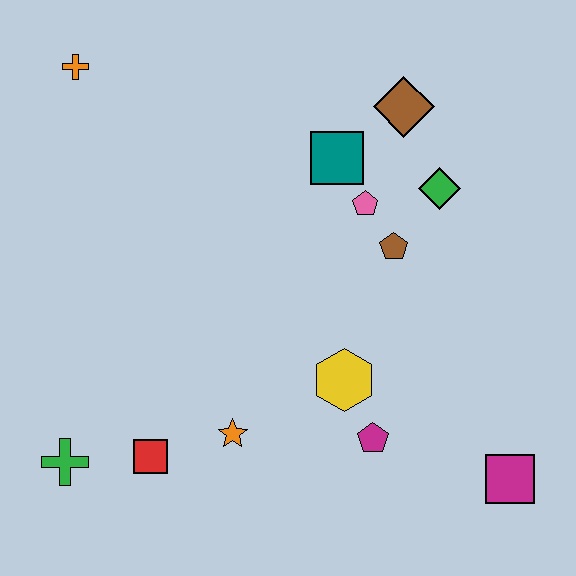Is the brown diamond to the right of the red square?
Yes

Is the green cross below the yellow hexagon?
Yes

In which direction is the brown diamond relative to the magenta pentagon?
The brown diamond is above the magenta pentagon.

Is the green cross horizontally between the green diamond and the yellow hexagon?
No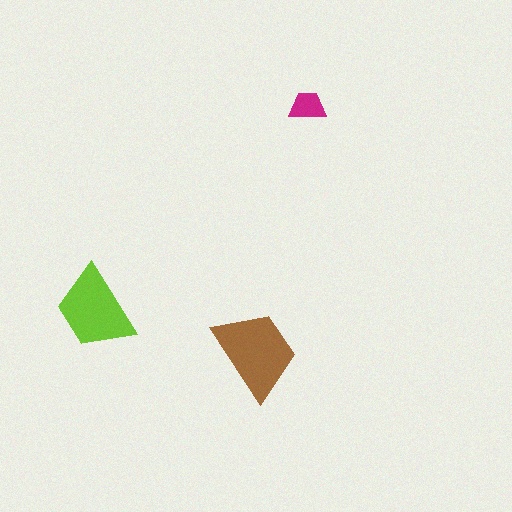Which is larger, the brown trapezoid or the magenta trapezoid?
The brown one.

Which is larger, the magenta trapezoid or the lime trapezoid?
The lime one.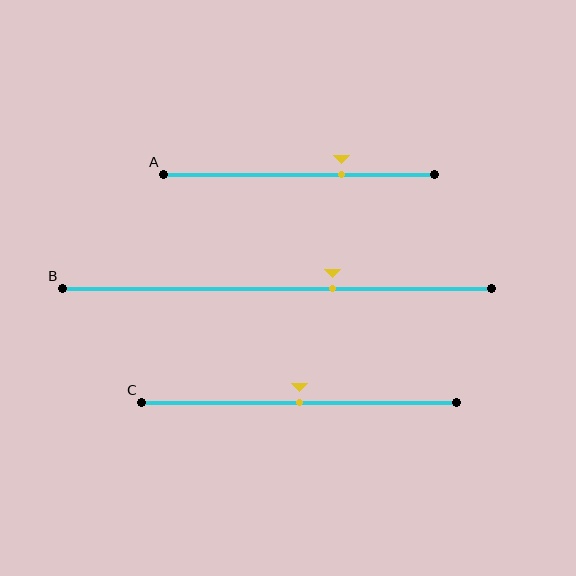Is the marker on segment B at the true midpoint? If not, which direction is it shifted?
No, the marker on segment B is shifted to the right by about 13% of the segment length.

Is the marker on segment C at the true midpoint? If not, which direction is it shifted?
Yes, the marker on segment C is at the true midpoint.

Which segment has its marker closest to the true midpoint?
Segment C has its marker closest to the true midpoint.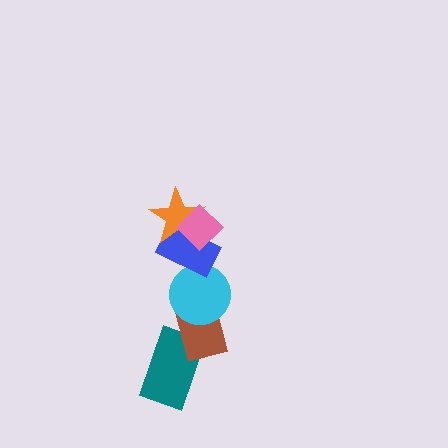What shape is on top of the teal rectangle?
The brown rectangle is on top of the teal rectangle.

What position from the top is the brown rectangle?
The brown rectangle is 5th from the top.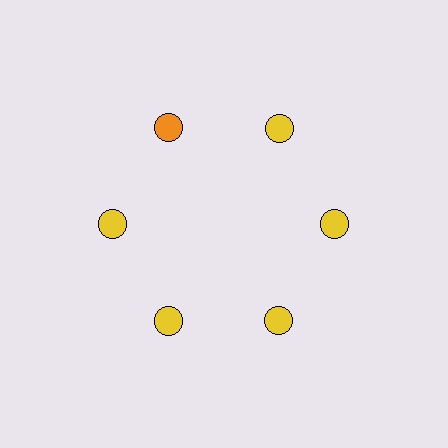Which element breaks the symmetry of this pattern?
The orange circle at roughly the 11 o'clock position breaks the symmetry. All other shapes are yellow circles.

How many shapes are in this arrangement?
There are 6 shapes arranged in a ring pattern.